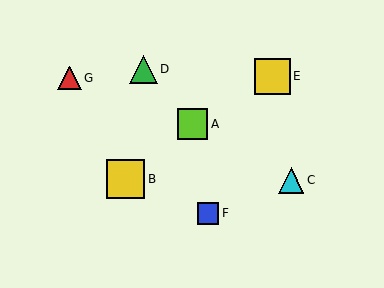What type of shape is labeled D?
Shape D is a green triangle.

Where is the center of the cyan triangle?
The center of the cyan triangle is at (291, 180).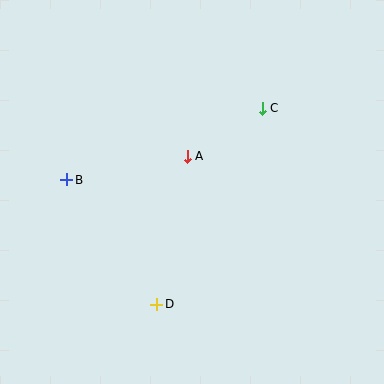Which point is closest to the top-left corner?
Point B is closest to the top-left corner.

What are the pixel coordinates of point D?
Point D is at (157, 304).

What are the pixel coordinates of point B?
Point B is at (67, 180).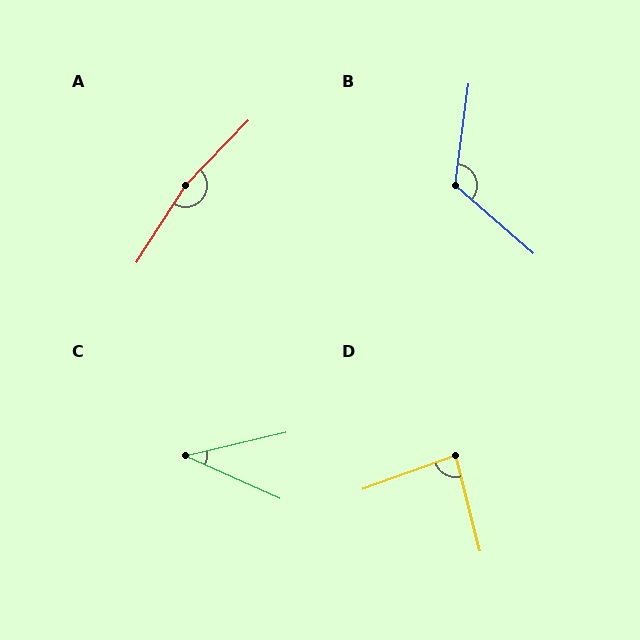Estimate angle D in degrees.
Approximately 84 degrees.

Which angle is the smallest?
C, at approximately 37 degrees.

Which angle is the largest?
A, at approximately 168 degrees.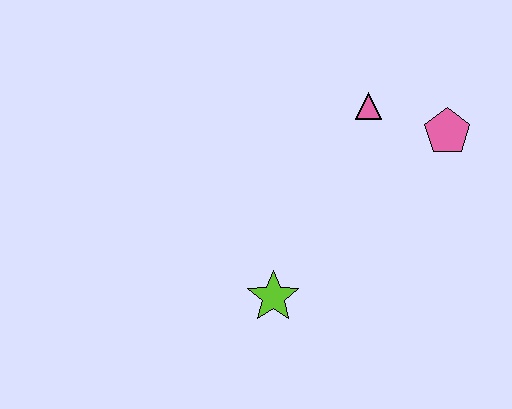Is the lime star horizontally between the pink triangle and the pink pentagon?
No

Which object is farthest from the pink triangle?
The lime star is farthest from the pink triangle.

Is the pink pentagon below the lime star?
No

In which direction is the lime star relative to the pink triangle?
The lime star is below the pink triangle.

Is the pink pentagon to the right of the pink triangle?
Yes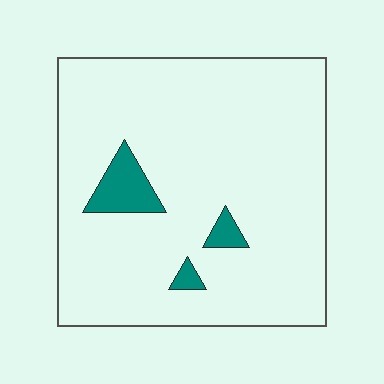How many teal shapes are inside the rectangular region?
3.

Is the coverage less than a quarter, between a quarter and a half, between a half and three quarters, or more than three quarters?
Less than a quarter.